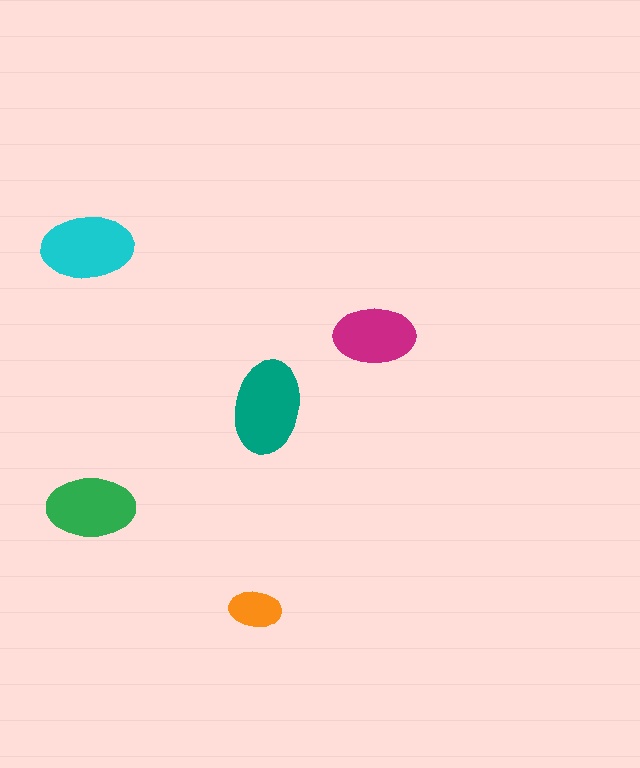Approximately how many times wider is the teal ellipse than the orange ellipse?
About 2 times wider.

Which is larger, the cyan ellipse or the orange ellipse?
The cyan one.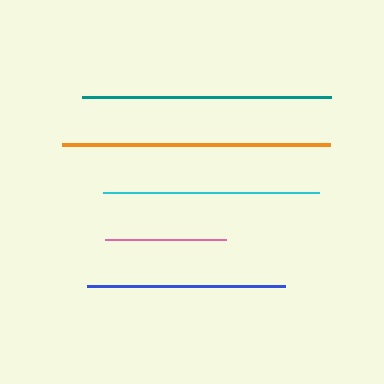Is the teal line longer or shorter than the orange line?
The orange line is longer than the teal line.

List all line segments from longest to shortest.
From longest to shortest: orange, teal, cyan, blue, pink.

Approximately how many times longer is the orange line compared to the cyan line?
The orange line is approximately 1.2 times the length of the cyan line.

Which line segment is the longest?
The orange line is the longest at approximately 267 pixels.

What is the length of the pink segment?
The pink segment is approximately 122 pixels long.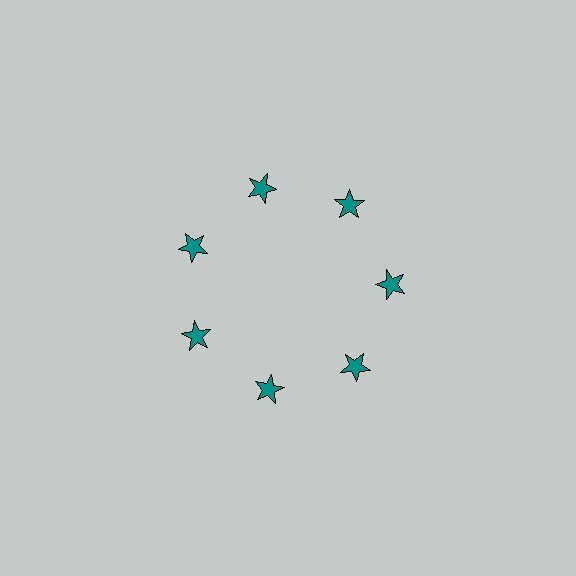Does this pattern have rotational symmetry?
Yes, this pattern has 7-fold rotational symmetry. It looks the same after rotating 51 degrees around the center.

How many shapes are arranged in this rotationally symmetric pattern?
There are 7 shapes, arranged in 7 groups of 1.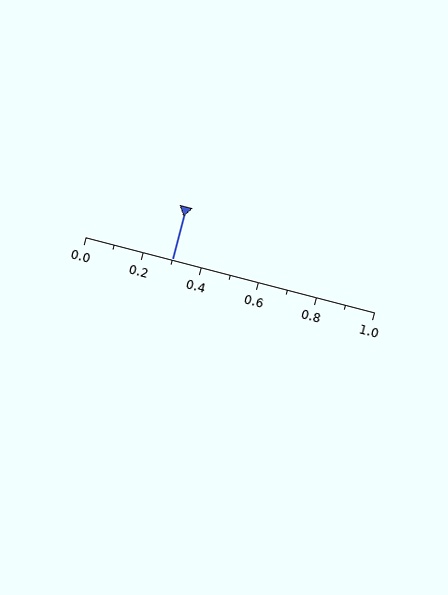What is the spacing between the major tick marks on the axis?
The major ticks are spaced 0.2 apart.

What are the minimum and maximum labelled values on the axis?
The axis runs from 0.0 to 1.0.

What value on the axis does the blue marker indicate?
The marker indicates approximately 0.3.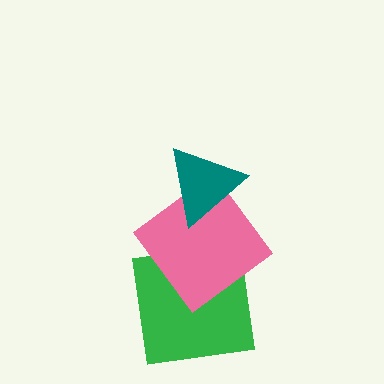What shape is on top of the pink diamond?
The teal triangle is on top of the pink diamond.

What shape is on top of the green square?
The pink diamond is on top of the green square.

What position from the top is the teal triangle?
The teal triangle is 1st from the top.